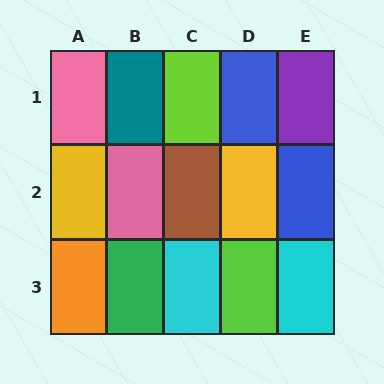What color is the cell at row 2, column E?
Blue.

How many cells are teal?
1 cell is teal.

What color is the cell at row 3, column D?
Lime.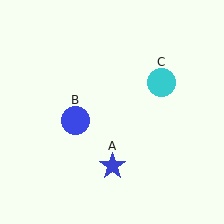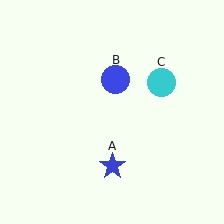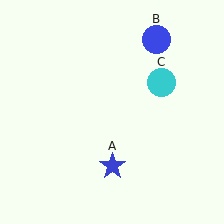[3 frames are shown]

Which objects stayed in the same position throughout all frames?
Blue star (object A) and cyan circle (object C) remained stationary.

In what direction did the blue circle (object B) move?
The blue circle (object B) moved up and to the right.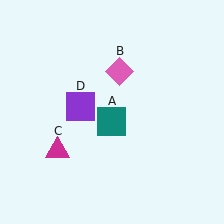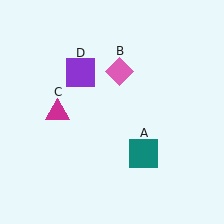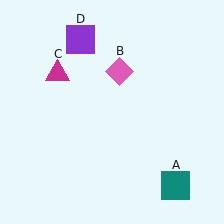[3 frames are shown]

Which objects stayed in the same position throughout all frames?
Pink diamond (object B) remained stationary.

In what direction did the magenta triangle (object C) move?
The magenta triangle (object C) moved up.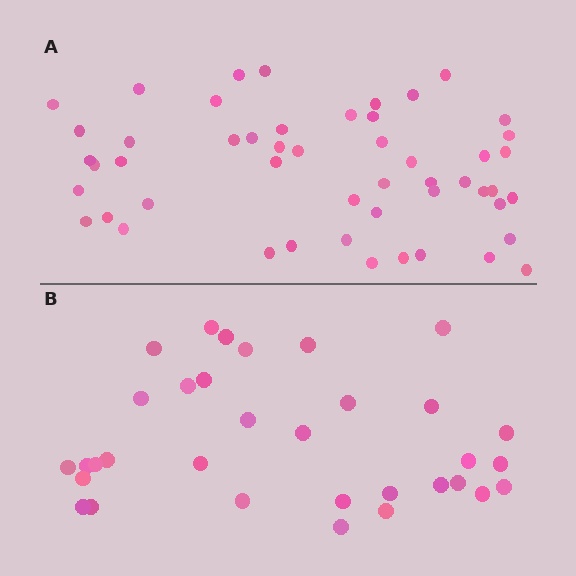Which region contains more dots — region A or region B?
Region A (the top region) has more dots.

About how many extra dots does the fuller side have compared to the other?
Region A has approximately 20 more dots than region B.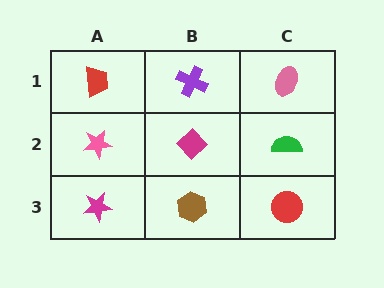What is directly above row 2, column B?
A purple cross.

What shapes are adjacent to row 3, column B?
A magenta diamond (row 2, column B), a magenta star (row 3, column A), a red circle (row 3, column C).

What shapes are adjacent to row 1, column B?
A magenta diamond (row 2, column B), a red trapezoid (row 1, column A), a pink ellipse (row 1, column C).